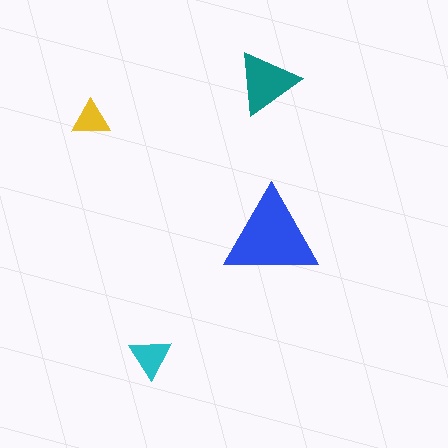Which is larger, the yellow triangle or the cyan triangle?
The cyan one.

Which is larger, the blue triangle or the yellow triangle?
The blue one.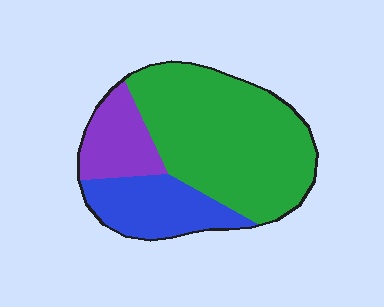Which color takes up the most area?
Green, at roughly 60%.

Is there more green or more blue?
Green.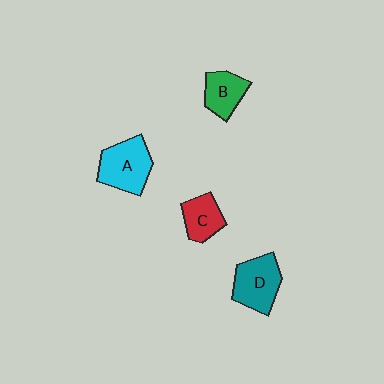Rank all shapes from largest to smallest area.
From largest to smallest: A (cyan), D (teal), B (green), C (red).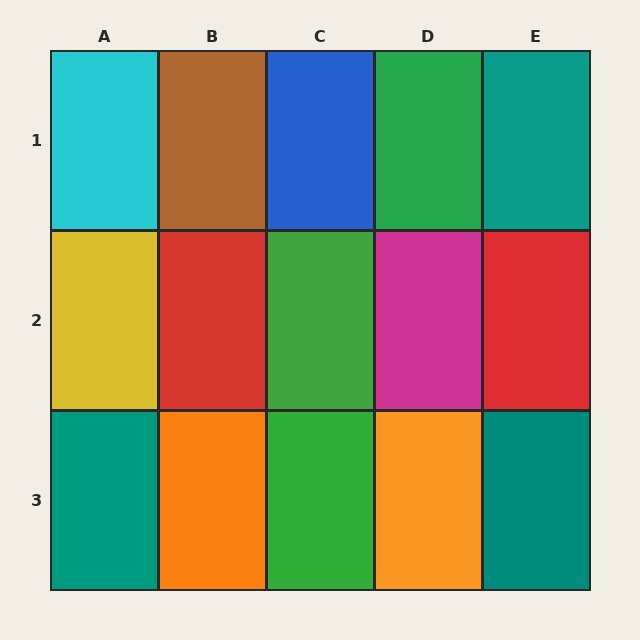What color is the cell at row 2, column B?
Red.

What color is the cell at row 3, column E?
Teal.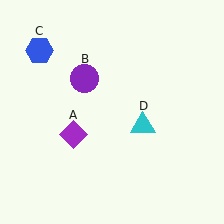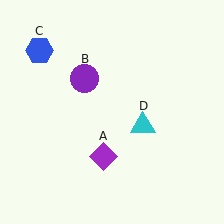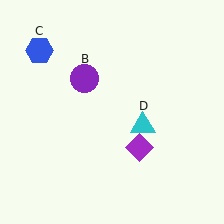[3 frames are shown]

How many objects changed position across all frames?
1 object changed position: purple diamond (object A).